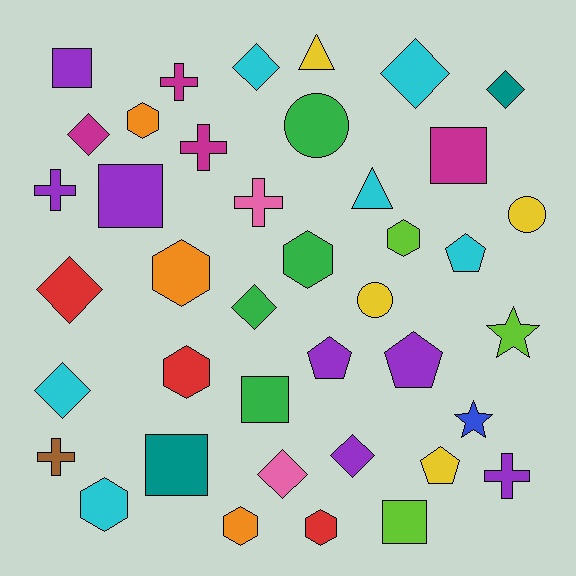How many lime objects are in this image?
There are 3 lime objects.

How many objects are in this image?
There are 40 objects.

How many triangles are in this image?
There are 2 triangles.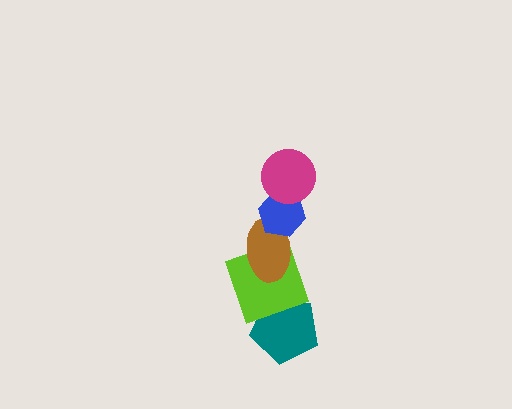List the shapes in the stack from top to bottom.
From top to bottom: the magenta circle, the blue hexagon, the brown ellipse, the lime square, the teal pentagon.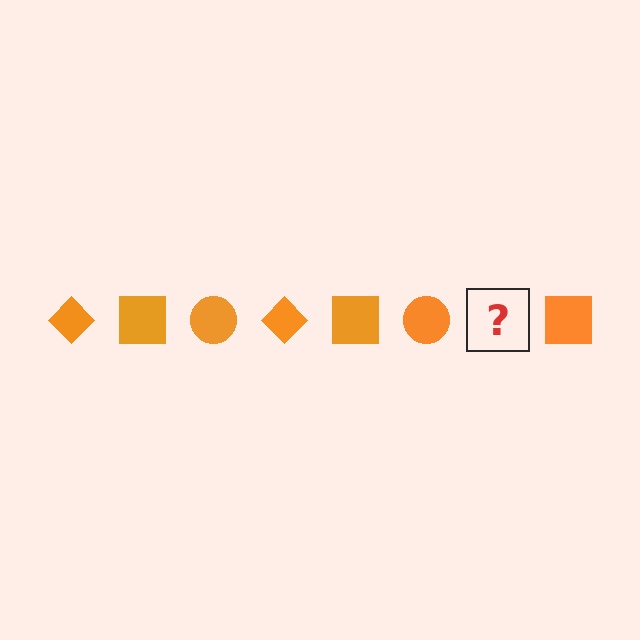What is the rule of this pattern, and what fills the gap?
The rule is that the pattern cycles through diamond, square, circle shapes in orange. The gap should be filled with an orange diamond.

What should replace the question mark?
The question mark should be replaced with an orange diamond.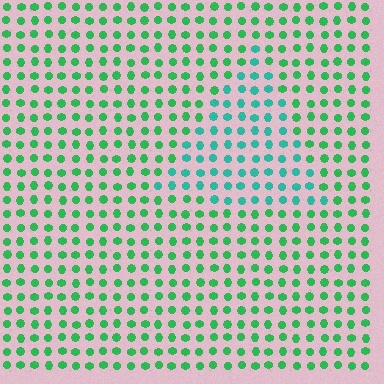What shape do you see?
I see a triangle.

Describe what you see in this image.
The image is filled with small green elements in a uniform arrangement. A triangle-shaped region is visible where the elements are tinted to a slightly different hue, forming a subtle color boundary.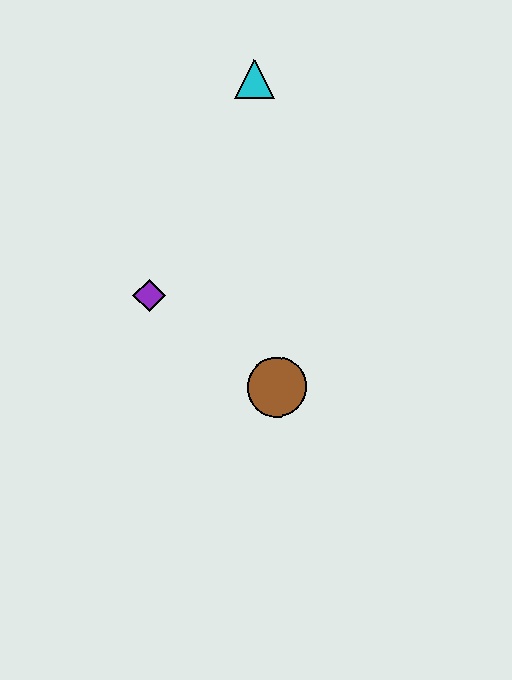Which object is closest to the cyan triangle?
The purple diamond is closest to the cyan triangle.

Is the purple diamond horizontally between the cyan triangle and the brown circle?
No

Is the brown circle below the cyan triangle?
Yes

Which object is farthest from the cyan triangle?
The brown circle is farthest from the cyan triangle.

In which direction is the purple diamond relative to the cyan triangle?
The purple diamond is below the cyan triangle.